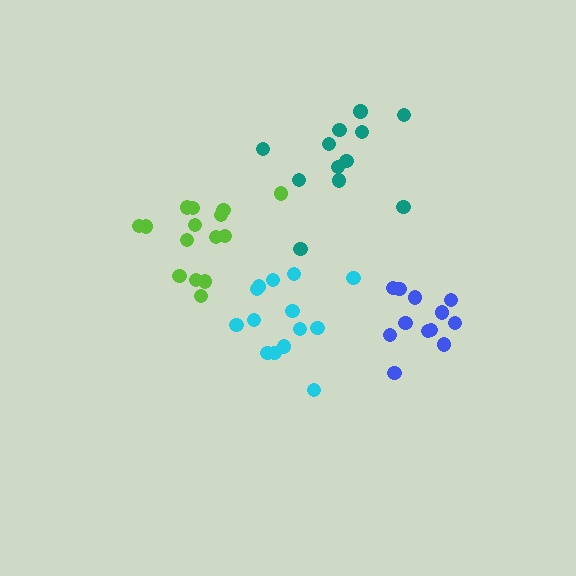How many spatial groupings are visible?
There are 4 spatial groupings.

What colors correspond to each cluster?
The clusters are colored: teal, lime, cyan, blue.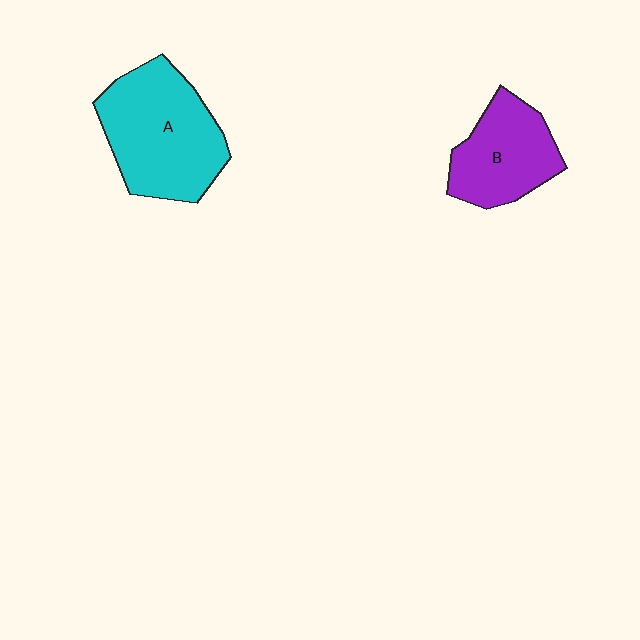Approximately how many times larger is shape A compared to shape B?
Approximately 1.5 times.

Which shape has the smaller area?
Shape B (purple).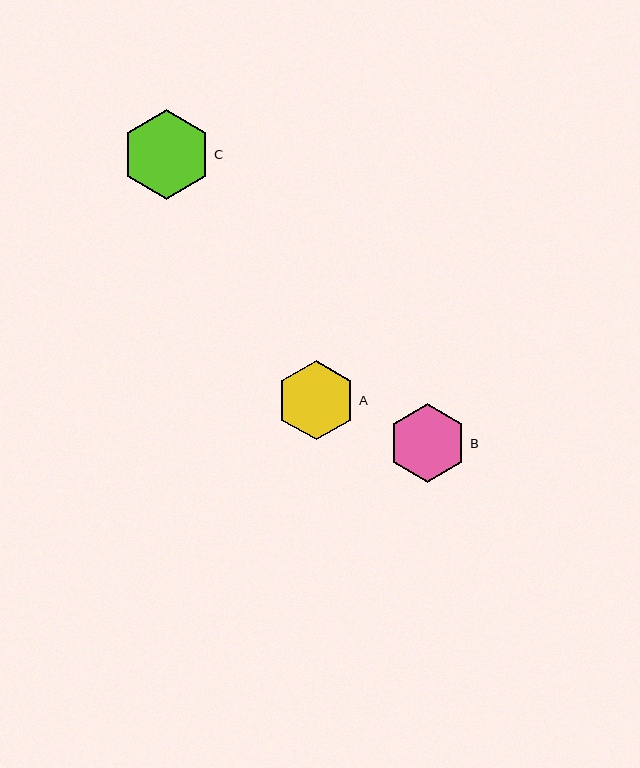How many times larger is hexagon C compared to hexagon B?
Hexagon C is approximately 1.1 times the size of hexagon B.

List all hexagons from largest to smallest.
From largest to smallest: C, A, B.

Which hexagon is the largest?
Hexagon C is the largest with a size of approximately 89 pixels.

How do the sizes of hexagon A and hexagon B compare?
Hexagon A and hexagon B are approximately the same size.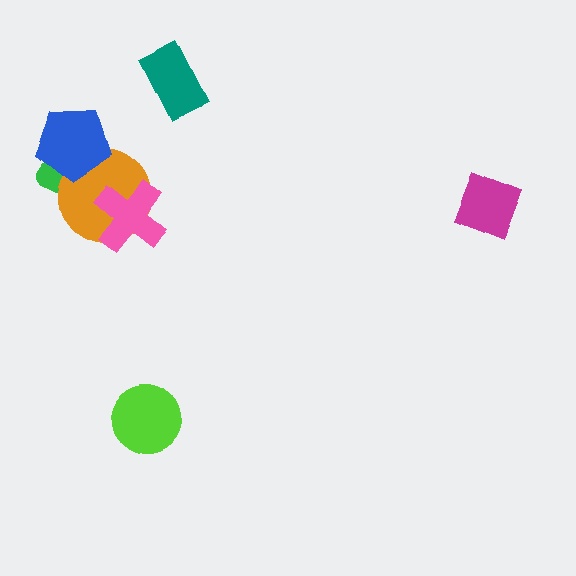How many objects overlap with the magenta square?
0 objects overlap with the magenta square.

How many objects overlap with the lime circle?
0 objects overlap with the lime circle.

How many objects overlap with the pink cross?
1 object overlaps with the pink cross.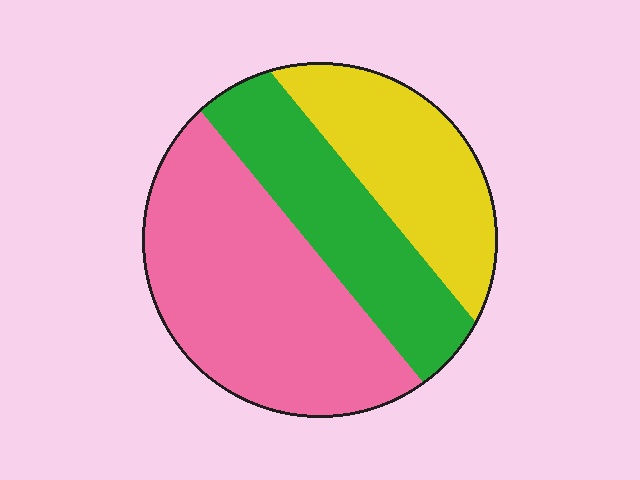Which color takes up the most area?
Pink, at roughly 45%.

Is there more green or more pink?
Pink.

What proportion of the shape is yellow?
Yellow covers about 25% of the shape.